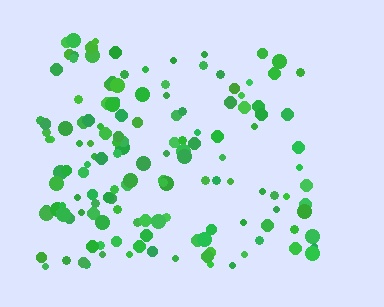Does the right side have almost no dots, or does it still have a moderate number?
Still a moderate number, just noticeably fewer than the left.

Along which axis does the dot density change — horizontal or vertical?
Horizontal.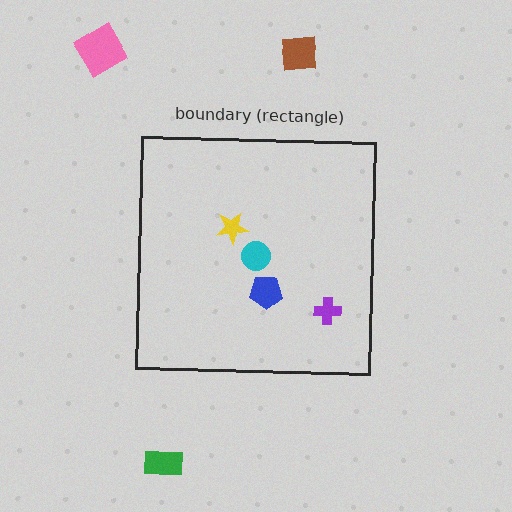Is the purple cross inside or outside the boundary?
Inside.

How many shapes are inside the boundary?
4 inside, 3 outside.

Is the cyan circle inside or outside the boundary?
Inside.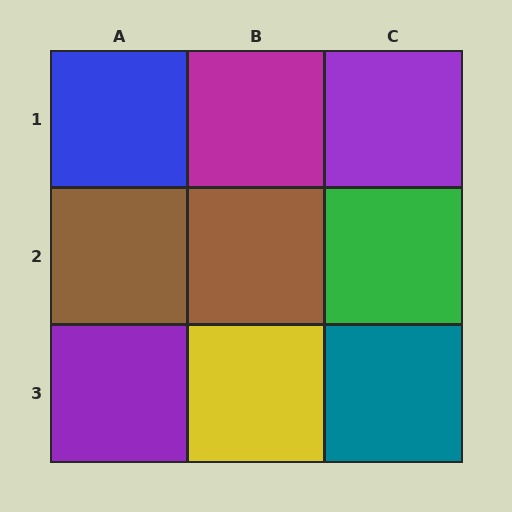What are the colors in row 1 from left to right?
Blue, magenta, purple.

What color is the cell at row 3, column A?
Purple.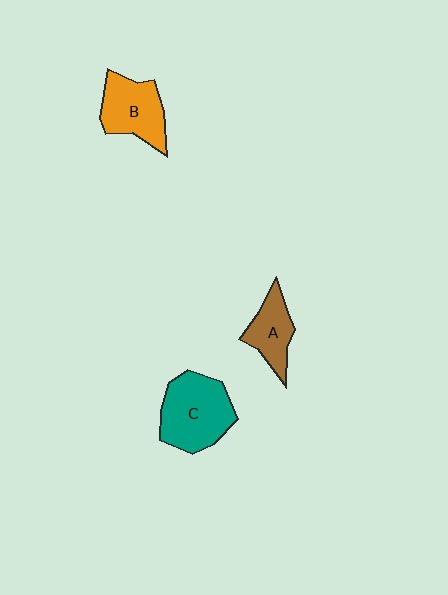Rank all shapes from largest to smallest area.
From largest to smallest: C (teal), B (orange), A (brown).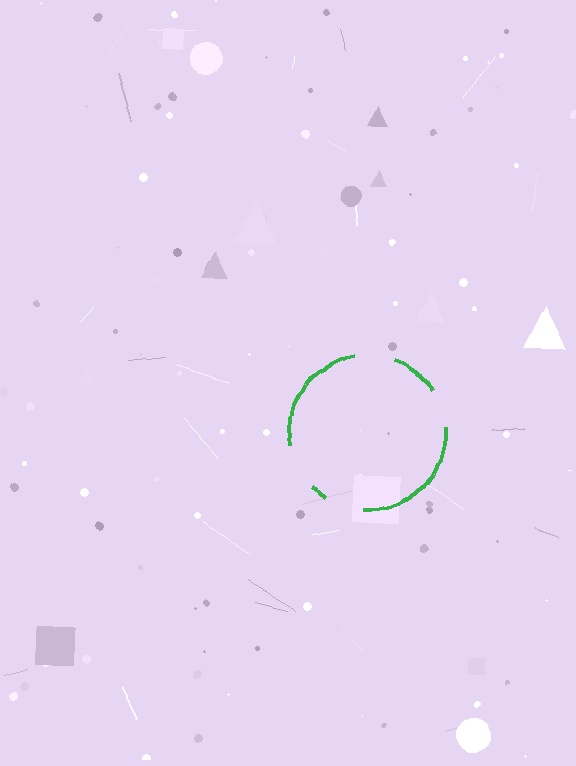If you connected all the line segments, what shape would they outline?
They would outline a circle.